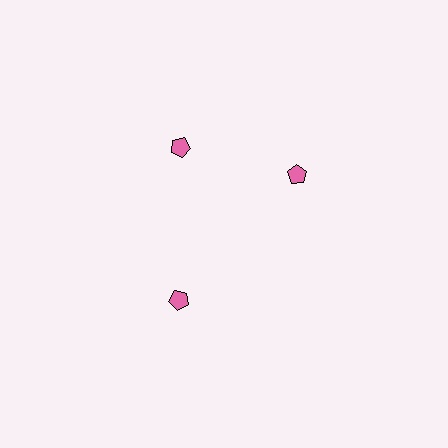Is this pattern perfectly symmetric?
No. The 3 pink pentagons are arranged in a ring, but one element near the 3 o'clock position is rotated out of alignment along the ring, breaking the 3-fold rotational symmetry.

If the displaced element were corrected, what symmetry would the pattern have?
It would have 3-fold rotational symmetry — the pattern would map onto itself every 120 degrees.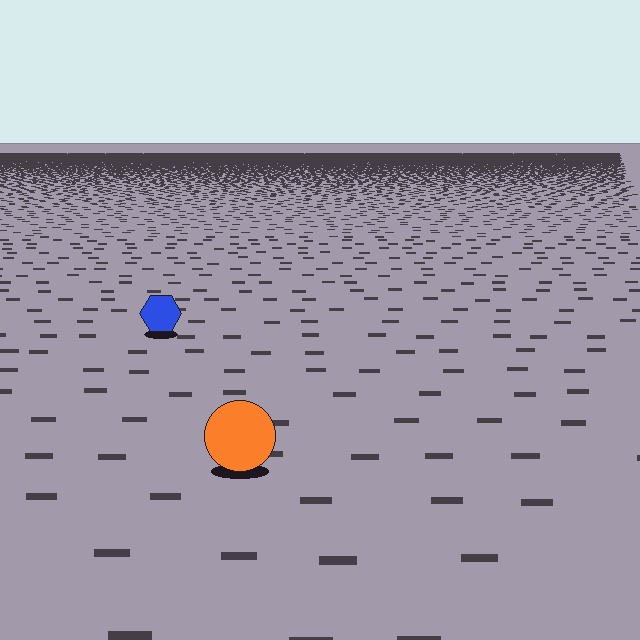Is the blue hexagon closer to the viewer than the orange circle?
No. The orange circle is closer — you can tell from the texture gradient: the ground texture is coarser near it.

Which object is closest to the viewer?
The orange circle is closest. The texture marks near it are larger and more spread out.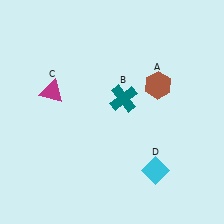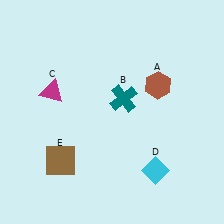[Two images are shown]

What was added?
A brown square (E) was added in Image 2.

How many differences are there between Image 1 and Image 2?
There is 1 difference between the two images.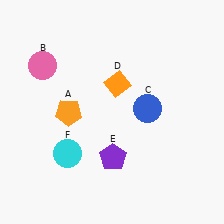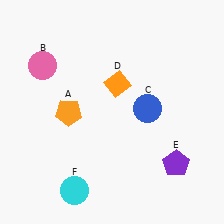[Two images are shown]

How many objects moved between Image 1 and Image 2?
2 objects moved between the two images.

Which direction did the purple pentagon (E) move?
The purple pentagon (E) moved right.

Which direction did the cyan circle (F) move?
The cyan circle (F) moved down.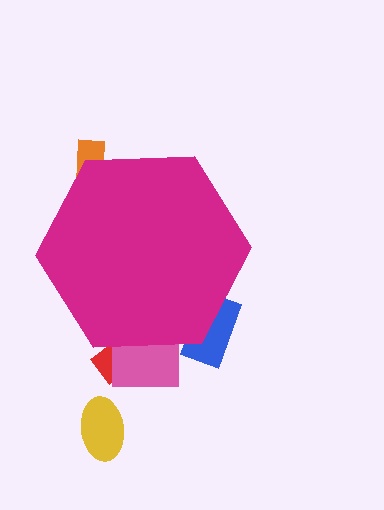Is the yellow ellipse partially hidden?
No, the yellow ellipse is fully visible.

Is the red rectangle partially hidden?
Yes, the red rectangle is partially hidden behind the magenta hexagon.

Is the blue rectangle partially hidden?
Yes, the blue rectangle is partially hidden behind the magenta hexagon.